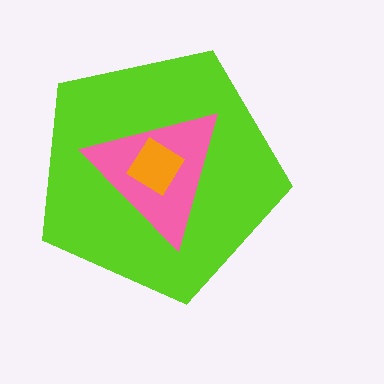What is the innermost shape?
The orange diamond.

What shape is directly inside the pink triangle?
The orange diamond.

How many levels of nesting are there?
3.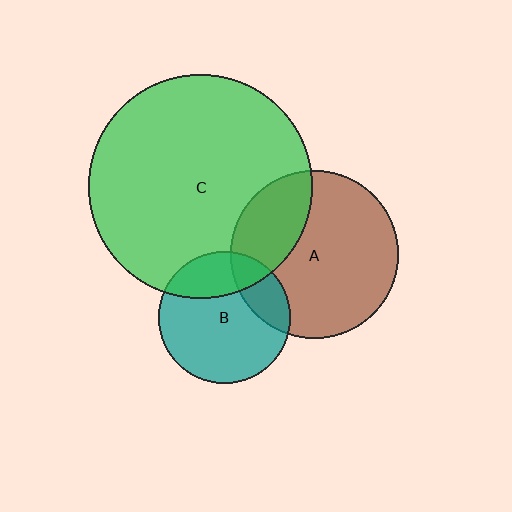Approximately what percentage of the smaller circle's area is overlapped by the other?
Approximately 30%.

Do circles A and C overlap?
Yes.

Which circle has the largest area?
Circle C (green).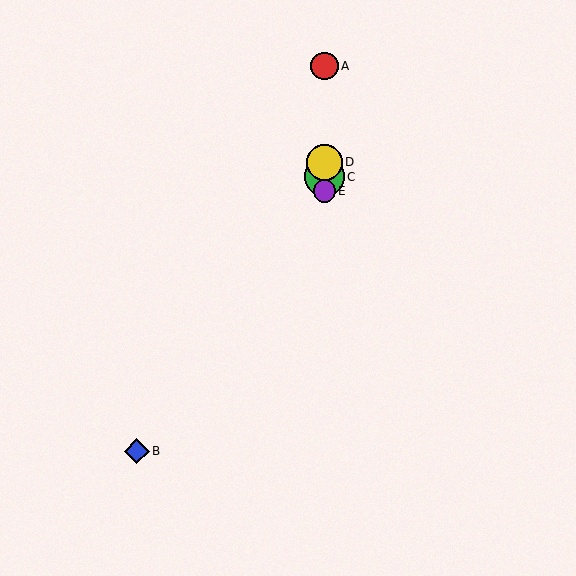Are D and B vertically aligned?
No, D is at x≈324 and B is at x≈137.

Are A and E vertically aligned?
Yes, both are at x≈324.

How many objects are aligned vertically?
4 objects (A, C, D, E) are aligned vertically.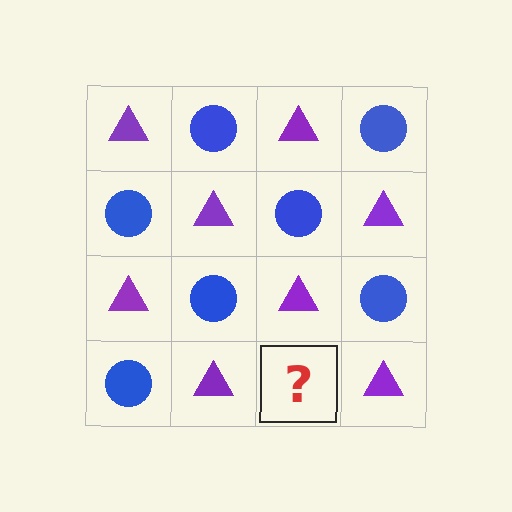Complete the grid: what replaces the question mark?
The question mark should be replaced with a blue circle.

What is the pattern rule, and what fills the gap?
The rule is that it alternates purple triangle and blue circle in a checkerboard pattern. The gap should be filled with a blue circle.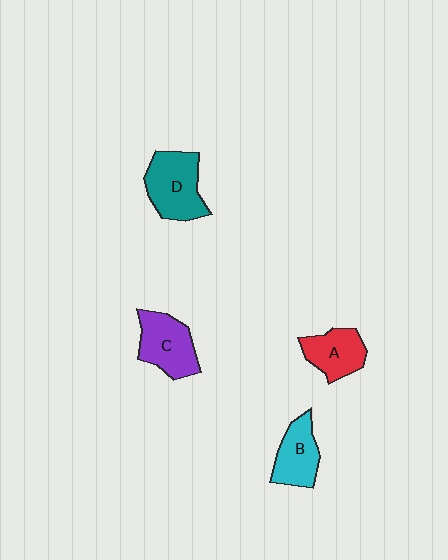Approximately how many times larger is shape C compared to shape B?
Approximately 1.2 times.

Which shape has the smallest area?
Shape A (red).